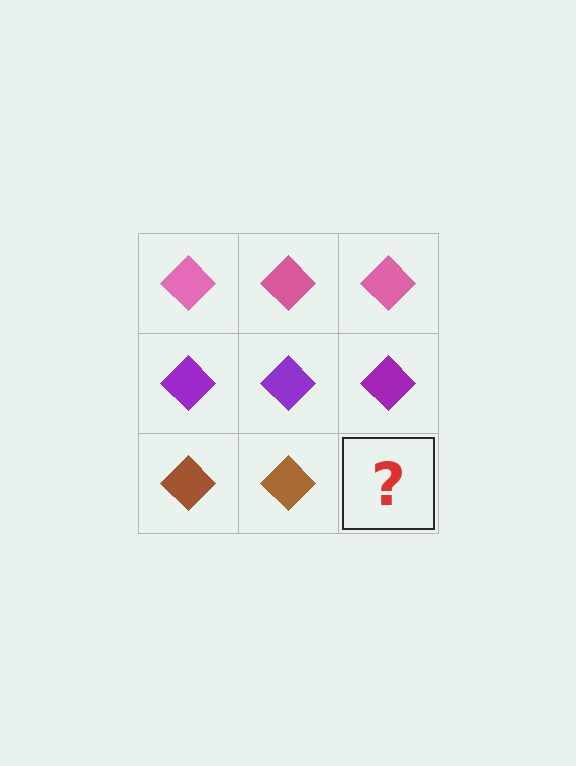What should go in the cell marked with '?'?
The missing cell should contain a brown diamond.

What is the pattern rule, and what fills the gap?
The rule is that each row has a consistent color. The gap should be filled with a brown diamond.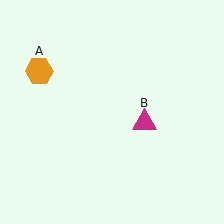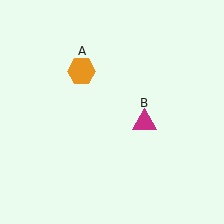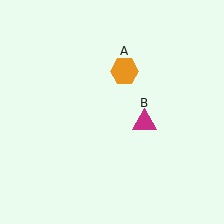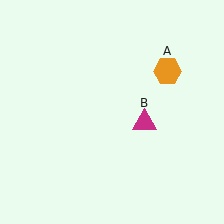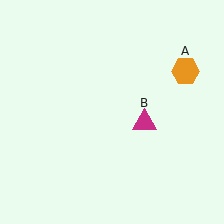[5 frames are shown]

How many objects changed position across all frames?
1 object changed position: orange hexagon (object A).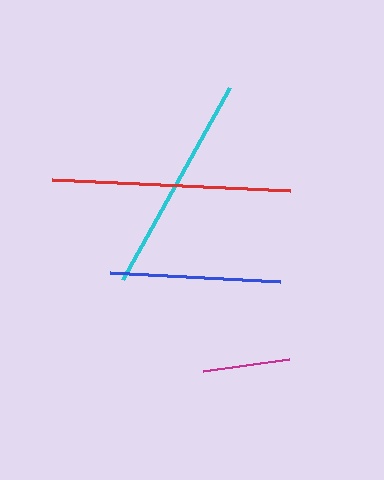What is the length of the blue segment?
The blue segment is approximately 170 pixels long.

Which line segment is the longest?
The red line is the longest at approximately 239 pixels.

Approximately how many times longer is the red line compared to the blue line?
The red line is approximately 1.4 times the length of the blue line.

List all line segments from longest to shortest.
From longest to shortest: red, cyan, blue, magenta.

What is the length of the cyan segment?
The cyan segment is approximately 220 pixels long.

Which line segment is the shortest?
The magenta line is the shortest at approximately 87 pixels.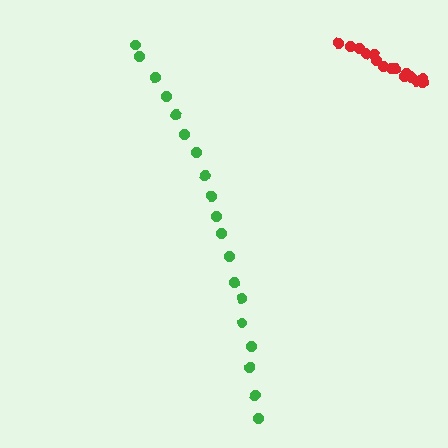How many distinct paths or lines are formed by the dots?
There are 2 distinct paths.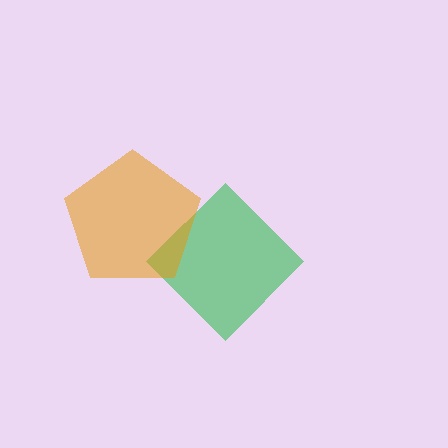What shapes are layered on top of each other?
The layered shapes are: a green diamond, an orange pentagon.